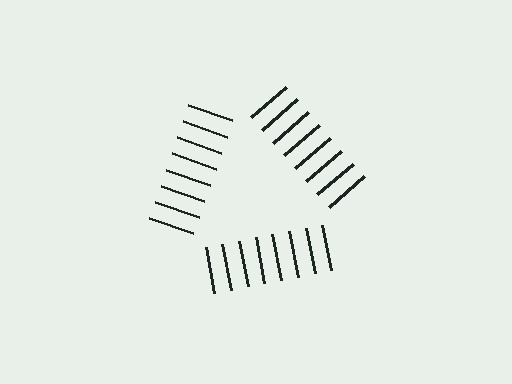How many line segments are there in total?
24 — 8 along each of the 3 edges.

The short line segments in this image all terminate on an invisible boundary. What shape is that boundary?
An illusory triangle — the line segments terminate on its edges but no continuous stroke is drawn.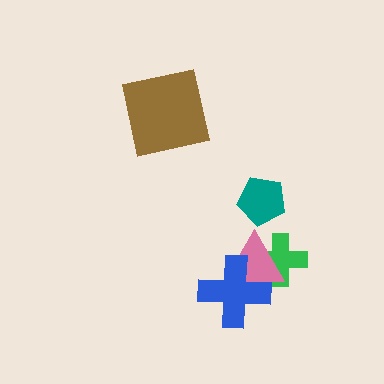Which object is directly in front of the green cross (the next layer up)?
The pink triangle is directly in front of the green cross.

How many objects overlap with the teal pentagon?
0 objects overlap with the teal pentagon.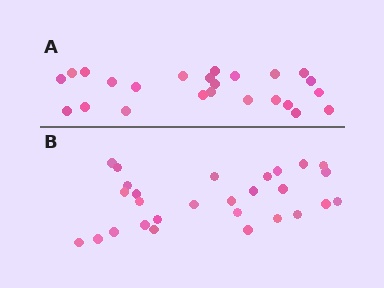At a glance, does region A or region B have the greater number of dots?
Region B (the bottom region) has more dots.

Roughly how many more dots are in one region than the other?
Region B has about 4 more dots than region A.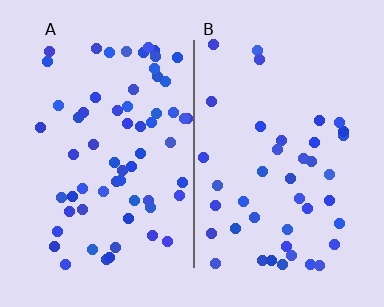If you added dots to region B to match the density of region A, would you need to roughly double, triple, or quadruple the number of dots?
Approximately double.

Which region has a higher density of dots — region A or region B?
A (the left).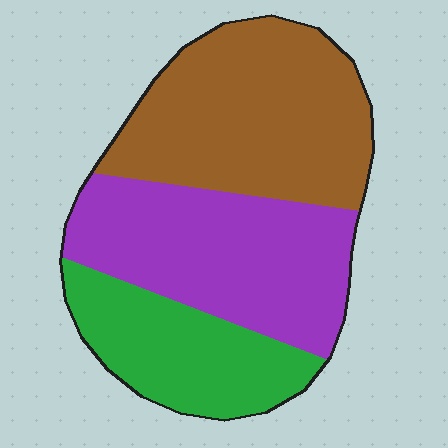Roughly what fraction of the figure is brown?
Brown takes up between a third and a half of the figure.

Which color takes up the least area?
Green, at roughly 25%.